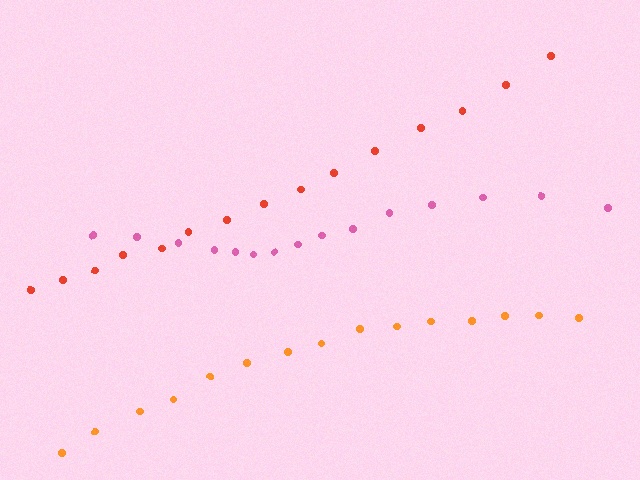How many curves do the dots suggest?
There are 3 distinct paths.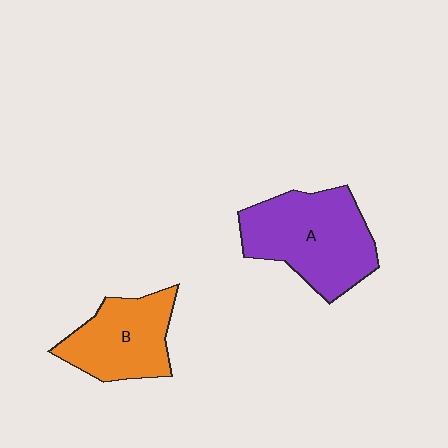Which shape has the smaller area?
Shape B (orange).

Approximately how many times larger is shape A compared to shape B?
Approximately 1.4 times.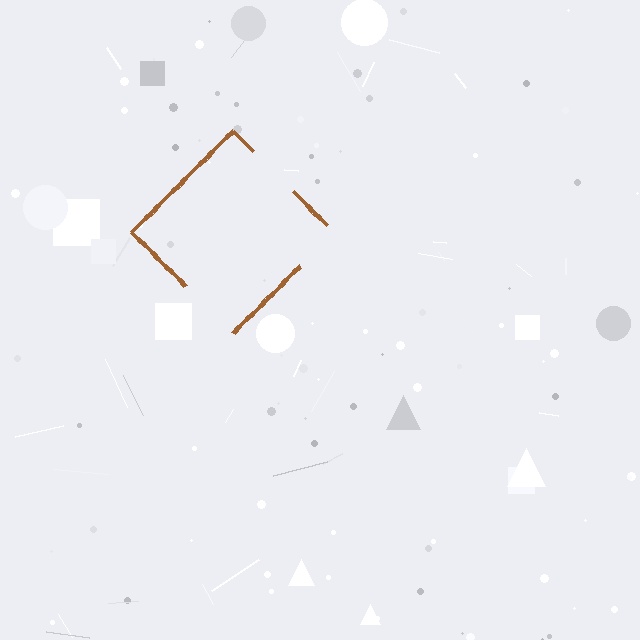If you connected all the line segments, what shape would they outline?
They would outline a diamond.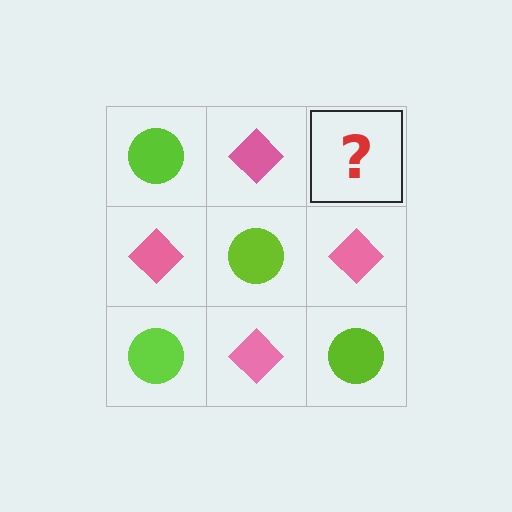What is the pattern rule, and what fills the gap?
The rule is that it alternates lime circle and pink diamond in a checkerboard pattern. The gap should be filled with a lime circle.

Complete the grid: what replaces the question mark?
The question mark should be replaced with a lime circle.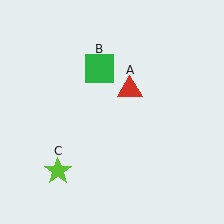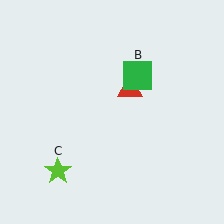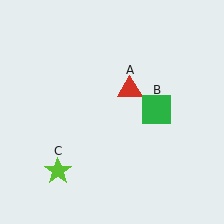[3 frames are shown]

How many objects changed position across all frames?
1 object changed position: green square (object B).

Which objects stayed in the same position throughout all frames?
Red triangle (object A) and lime star (object C) remained stationary.